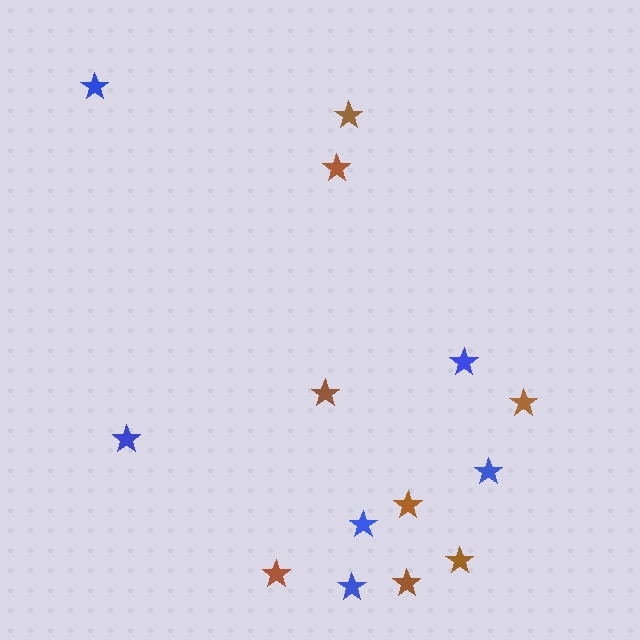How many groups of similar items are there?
There are 2 groups: one group of brown stars (8) and one group of blue stars (6).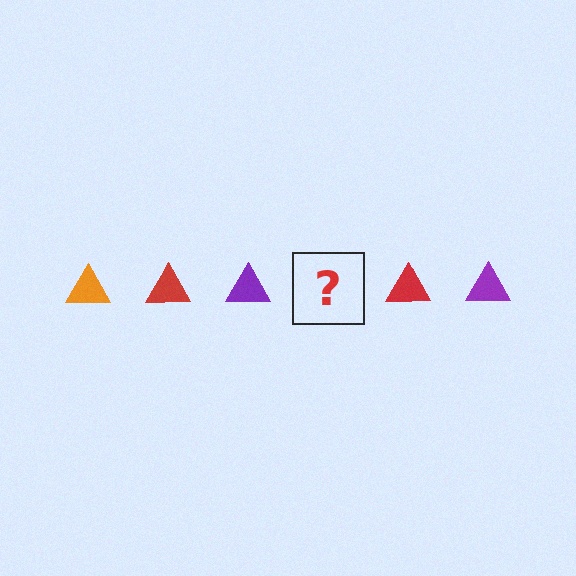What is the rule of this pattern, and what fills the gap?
The rule is that the pattern cycles through orange, red, purple triangles. The gap should be filled with an orange triangle.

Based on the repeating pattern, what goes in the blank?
The blank should be an orange triangle.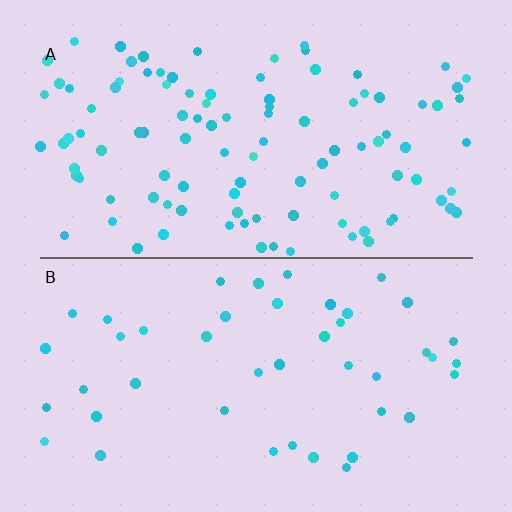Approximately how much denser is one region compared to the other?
Approximately 2.4× — region A over region B.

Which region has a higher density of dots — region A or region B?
A (the top).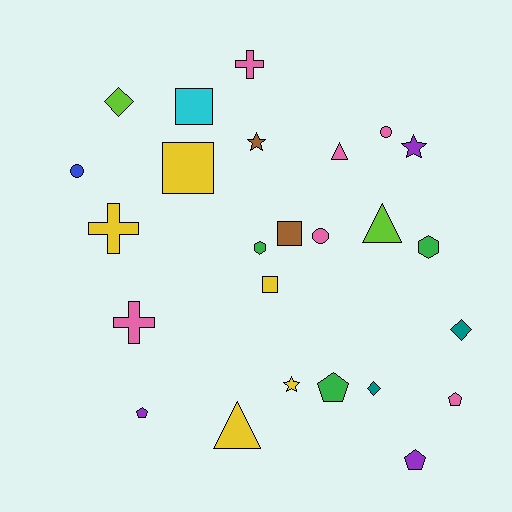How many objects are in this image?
There are 25 objects.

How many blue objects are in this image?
There is 1 blue object.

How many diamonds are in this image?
There are 3 diamonds.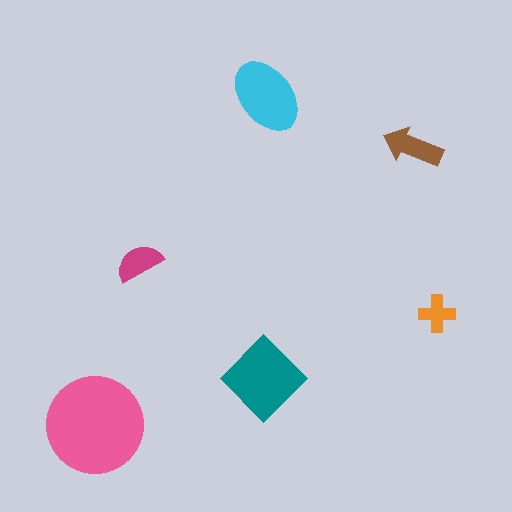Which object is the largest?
The pink circle.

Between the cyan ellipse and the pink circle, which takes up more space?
The pink circle.